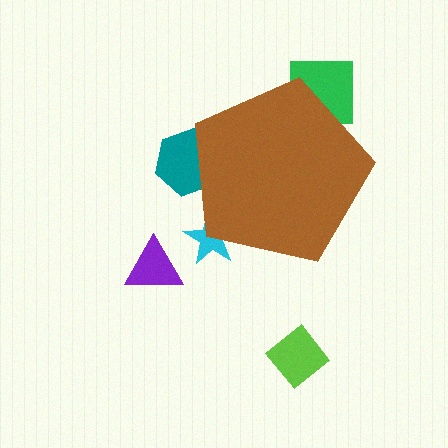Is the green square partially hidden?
Yes, the green square is partially hidden behind the brown pentagon.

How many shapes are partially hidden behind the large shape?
3 shapes are partially hidden.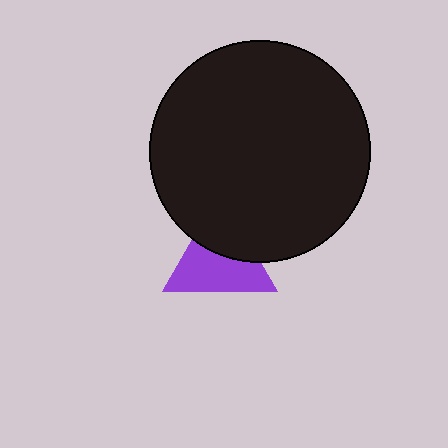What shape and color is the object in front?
The object in front is a black circle.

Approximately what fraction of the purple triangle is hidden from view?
Roughly 39% of the purple triangle is hidden behind the black circle.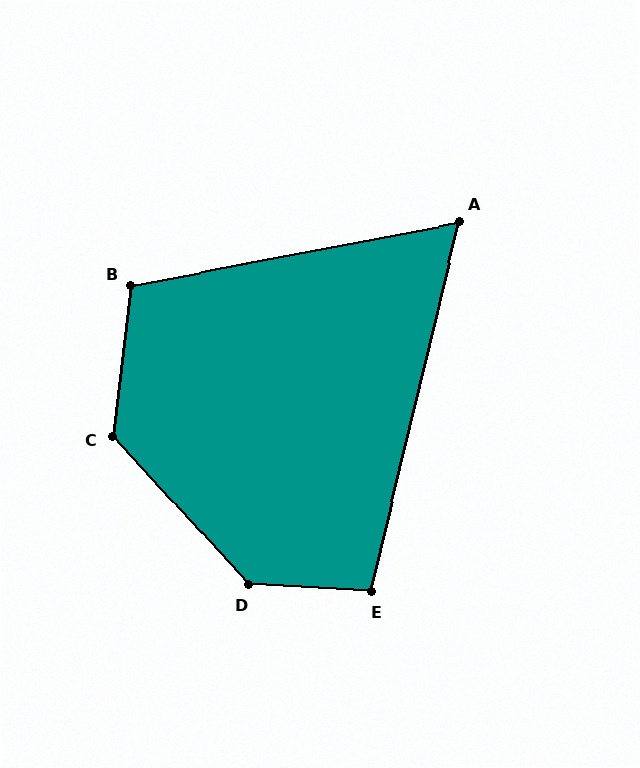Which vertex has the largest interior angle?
D, at approximately 135 degrees.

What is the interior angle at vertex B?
Approximately 108 degrees (obtuse).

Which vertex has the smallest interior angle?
A, at approximately 66 degrees.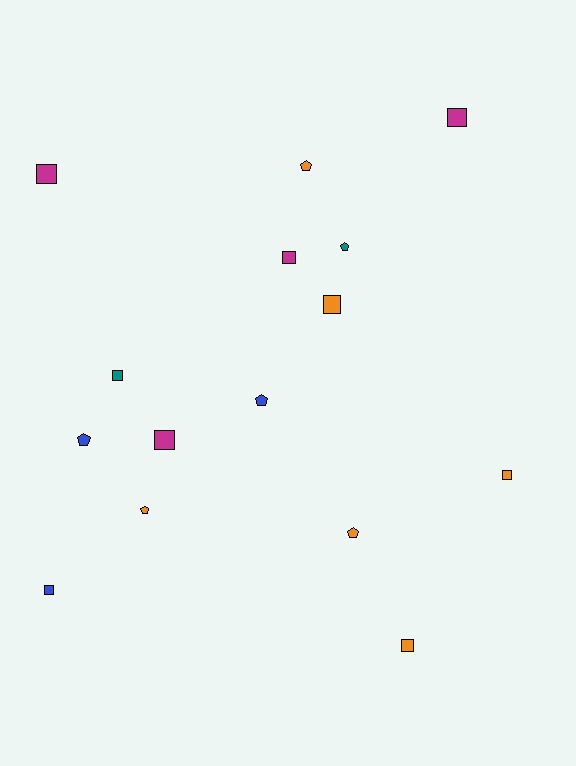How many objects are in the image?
There are 15 objects.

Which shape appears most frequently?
Square, with 9 objects.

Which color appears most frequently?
Orange, with 6 objects.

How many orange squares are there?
There are 3 orange squares.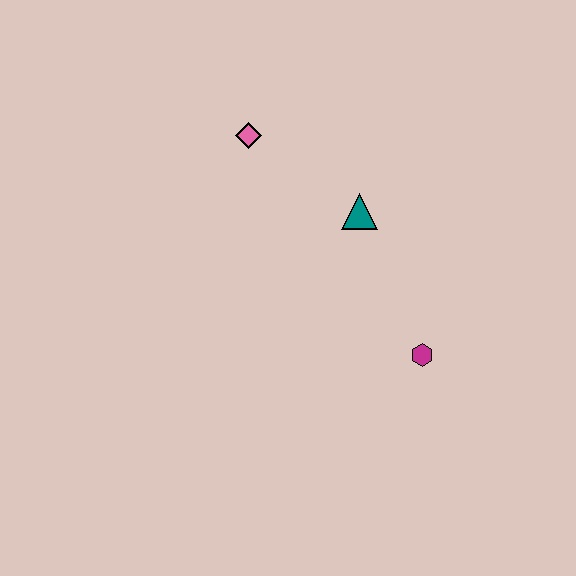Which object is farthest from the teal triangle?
The magenta hexagon is farthest from the teal triangle.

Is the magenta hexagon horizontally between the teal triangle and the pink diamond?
No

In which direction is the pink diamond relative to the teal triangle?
The pink diamond is to the left of the teal triangle.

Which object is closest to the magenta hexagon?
The teal triangle is closest to the magenta hexagon.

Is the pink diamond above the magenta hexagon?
Yes